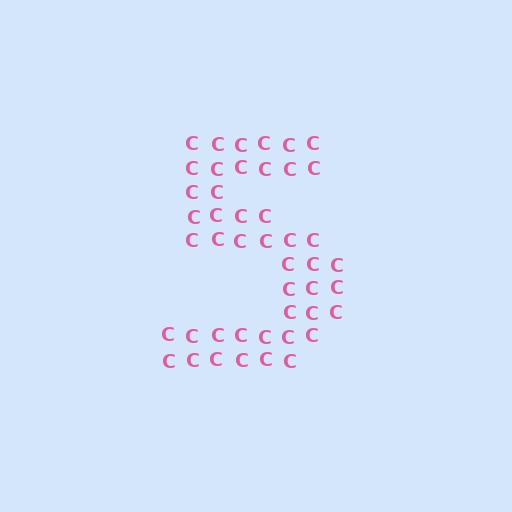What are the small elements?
The small elements are letter C's.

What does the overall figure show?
The overall figure shows the digit 5.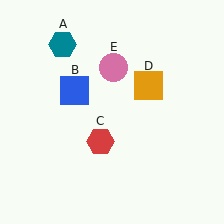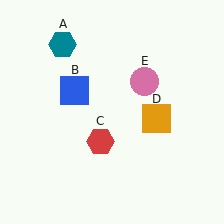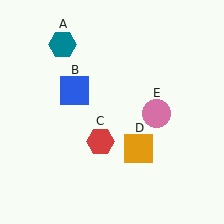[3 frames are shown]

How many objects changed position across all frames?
2 objects changed position: orange square (object D), pink circle (object E).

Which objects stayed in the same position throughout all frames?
Teal hexagon (object A) and blue square (object B) and red hexagon (object C) remained stationary.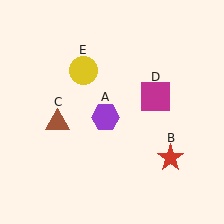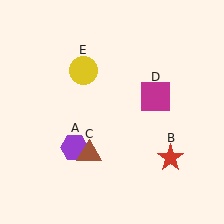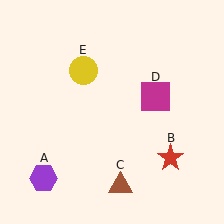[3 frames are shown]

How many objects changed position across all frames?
2 objects changed position: purple hexagon (object A), brown triangle (object C).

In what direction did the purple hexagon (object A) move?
The purple hexagon (object A) moved down and to the left.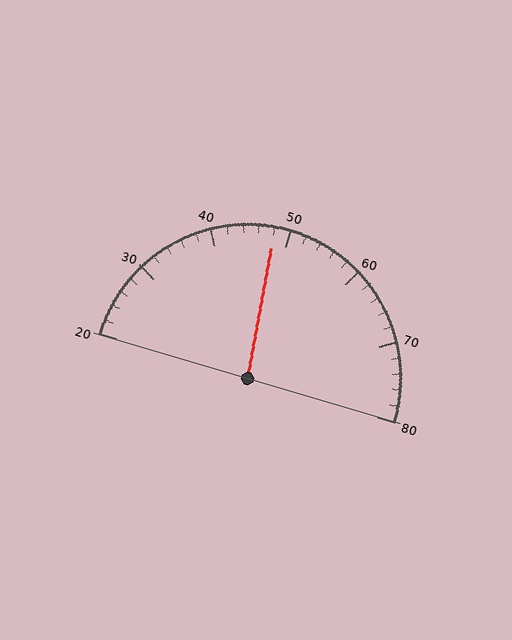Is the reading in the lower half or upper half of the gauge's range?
The reading is in the lower half of the range (20 to 80).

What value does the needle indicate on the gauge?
The needle indicates approximately 48.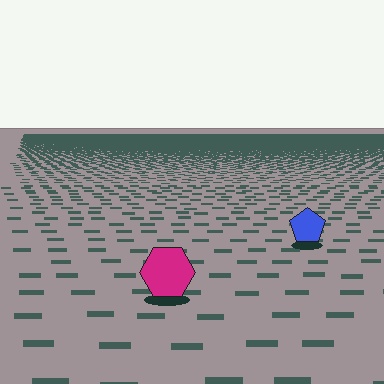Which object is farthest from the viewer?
The blue pentagon is farthest from the viewer. It appears smaller and the ground texture around it is denser.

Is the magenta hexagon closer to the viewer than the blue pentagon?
Yes. The magenta hexagon is closer — you can tell from the texture gradient: the ground texture is coarser near it.